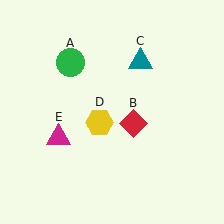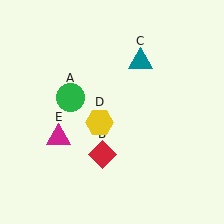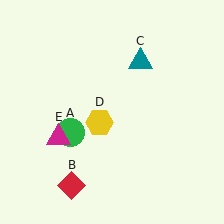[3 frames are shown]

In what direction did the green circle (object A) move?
The green circle (object A) moved down.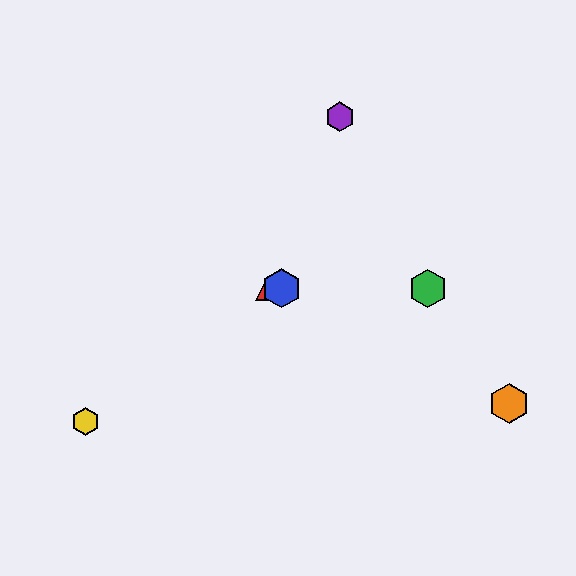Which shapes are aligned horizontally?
The red triangle, the blue hexagon, the green hexagon are aligned horizontally.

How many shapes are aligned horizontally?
3 shapes (the red triangle, the blue hexagon, the green hexagon) are aligned horizontally.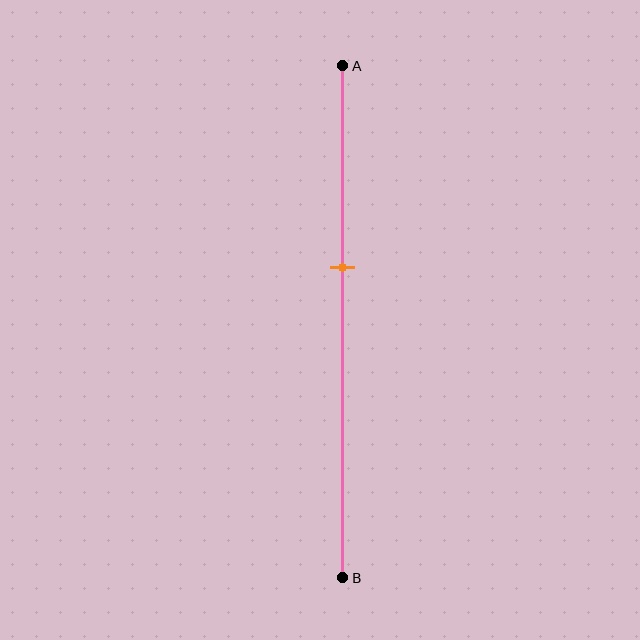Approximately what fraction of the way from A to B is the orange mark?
The orange mark is approximately 40% of the way from A to B.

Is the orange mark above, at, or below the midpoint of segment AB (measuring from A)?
The orange mark is above the midpoint of segment AB.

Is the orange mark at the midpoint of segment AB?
No, the mark is at about 40% from A, not at the 50% midpoint.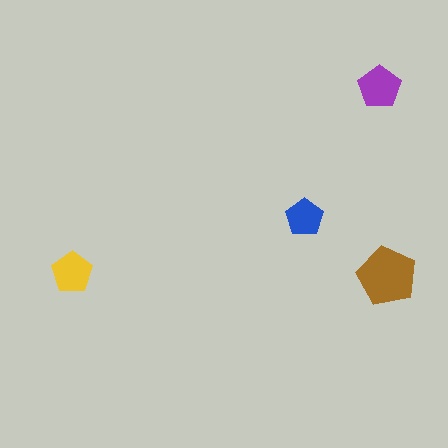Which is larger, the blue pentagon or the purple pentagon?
The purple one.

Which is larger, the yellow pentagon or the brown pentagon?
The brown one.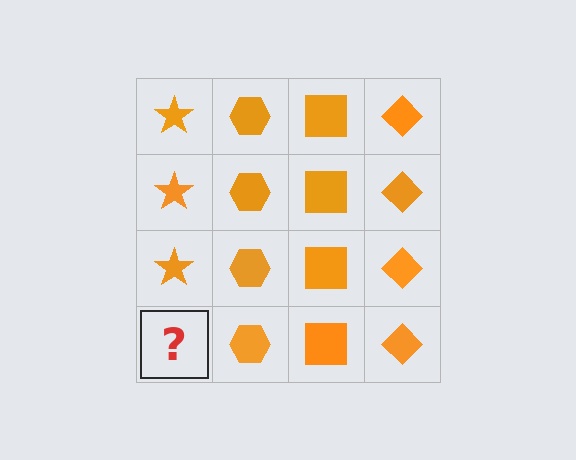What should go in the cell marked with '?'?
The missing cell should contain an orange star.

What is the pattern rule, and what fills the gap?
The rule is that each column has a consistent shape. The gap should be filled with an orange star.